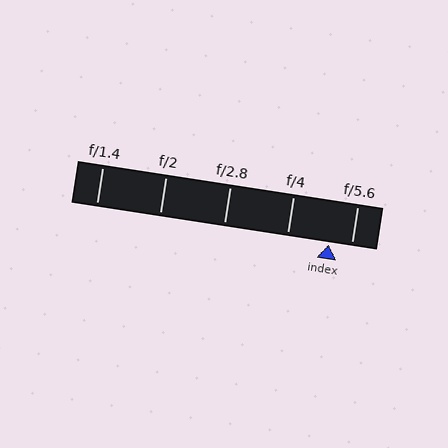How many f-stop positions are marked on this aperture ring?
There are 5 f-stop positions marked.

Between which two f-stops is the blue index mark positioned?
The index mark is between f/4 and f/5.6.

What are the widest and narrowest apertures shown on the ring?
The widest aperture shown is f/1.4 and the narrowest is f/5.6.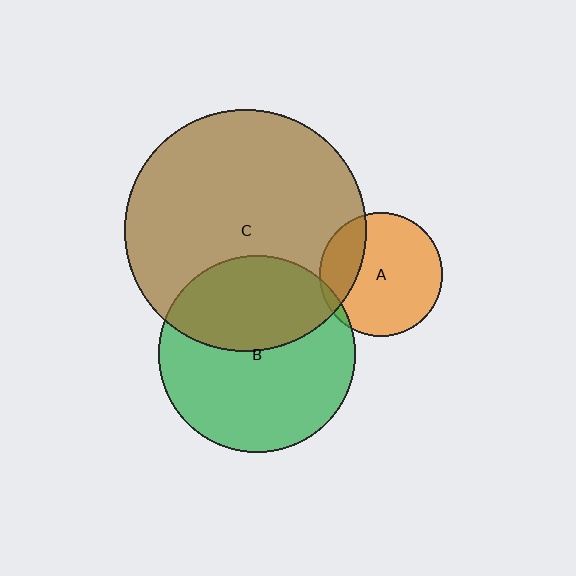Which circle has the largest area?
Circle C (brown).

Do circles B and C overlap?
Yes.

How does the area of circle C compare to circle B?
Approximately 1.5 times.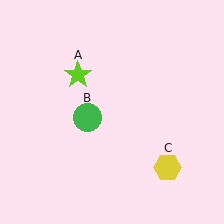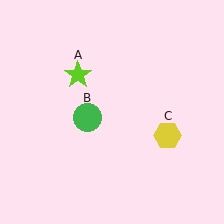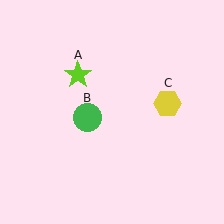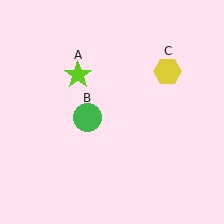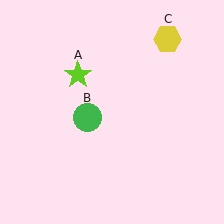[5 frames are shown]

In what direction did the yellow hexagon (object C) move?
The yellow hexagon (object C) moved up.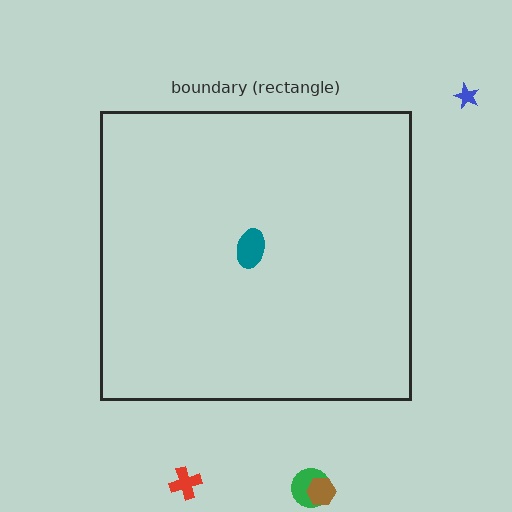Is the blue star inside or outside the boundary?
Outside.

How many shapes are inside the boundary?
1 inside, 4 outside.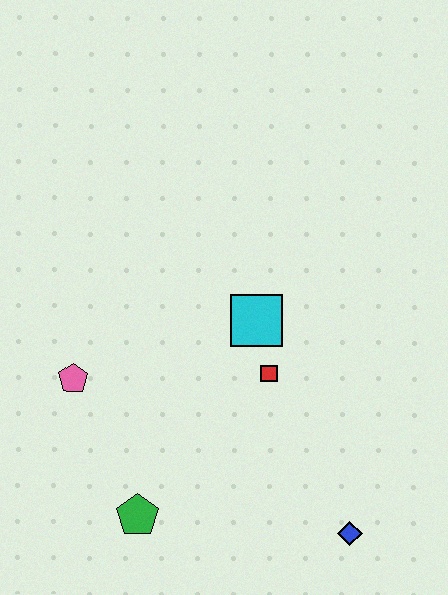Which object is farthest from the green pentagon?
The cyan square is farthest from the green pentagon.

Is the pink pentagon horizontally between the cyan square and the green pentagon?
No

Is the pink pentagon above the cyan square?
No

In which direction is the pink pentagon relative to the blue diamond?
The pink pentagon is to the left of the blue diamond.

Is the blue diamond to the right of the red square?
Yes